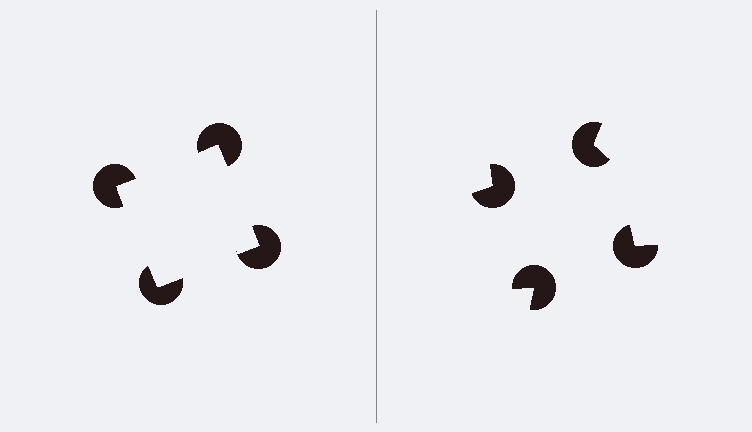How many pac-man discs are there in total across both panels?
8 — 4 on each side.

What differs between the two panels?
The pac-man discs are positioned identically on both sides; only the wedge orientations differ. On the left they align to a square; on the right they are misaligned.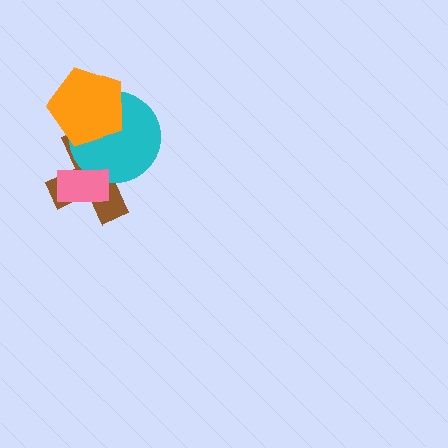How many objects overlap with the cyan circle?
3 objects overlap with the cyan circle.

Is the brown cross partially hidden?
Yes, it is partially covered by another shape.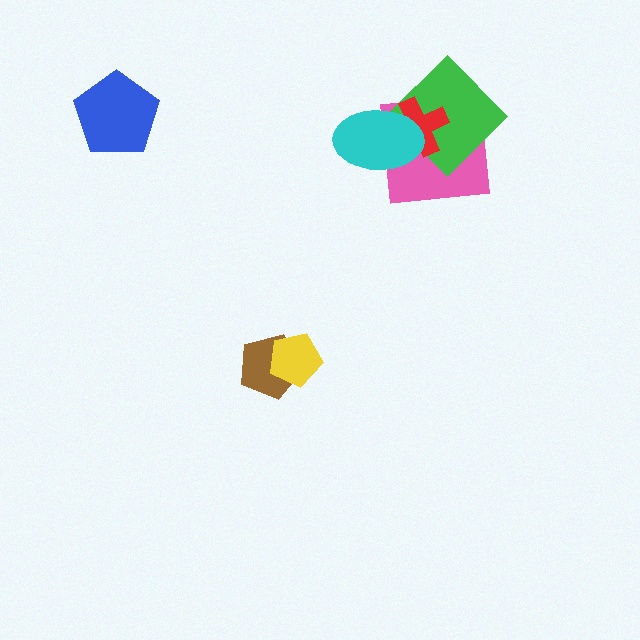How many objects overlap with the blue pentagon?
0 objects overlap with the blue pentagon.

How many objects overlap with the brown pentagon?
1 object overlaps with the brown pentagon.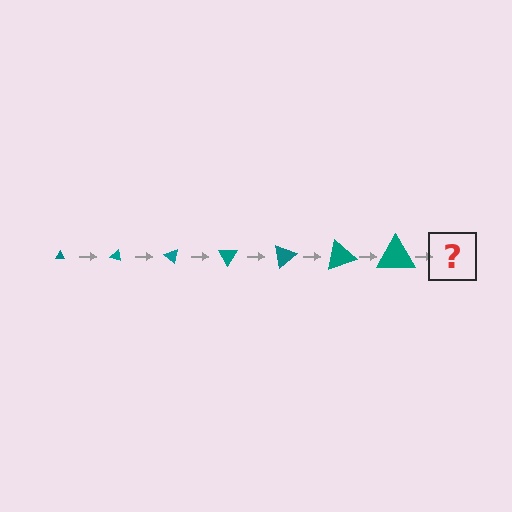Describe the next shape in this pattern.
It should be a triangle, larger than the previous one and rotated 140 degrees from the start.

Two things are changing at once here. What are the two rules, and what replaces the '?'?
The two rules are that the triangle grows larger each step and it rotates 20 degrees each step. The '?' should be a triangle, larger than the previous one and rotated 140 degrees from the start.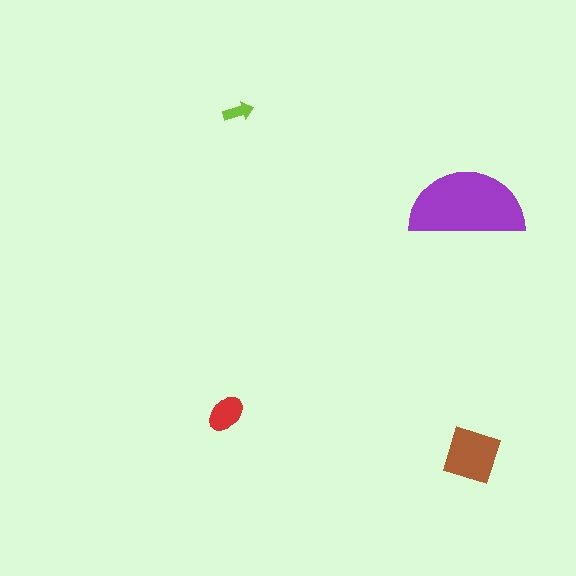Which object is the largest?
The purple semicircle.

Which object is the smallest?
The lime arrow.